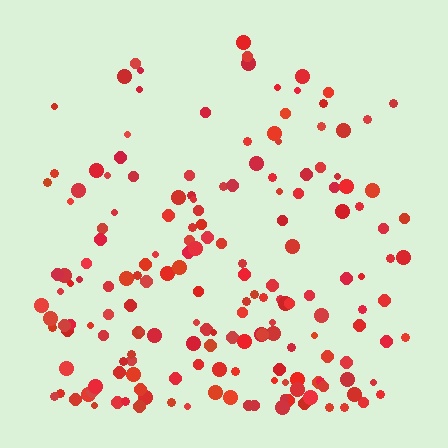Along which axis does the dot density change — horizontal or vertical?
Vertical.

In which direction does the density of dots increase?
From top to bottom, with the bottom side densest.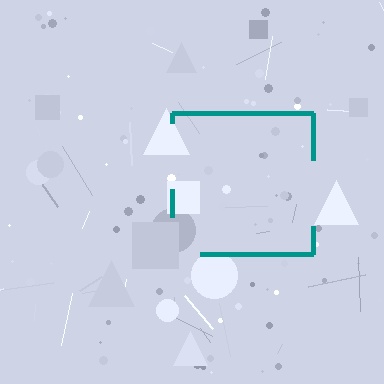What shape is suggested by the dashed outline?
The dashed outline suggests a square.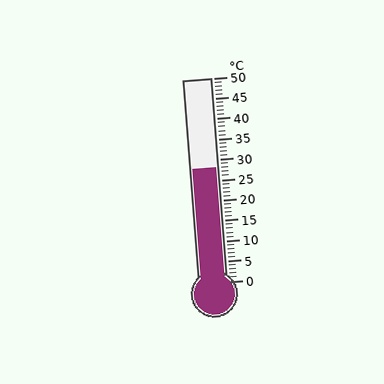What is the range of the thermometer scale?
The thermometer scale ranges from 0°C to 50°C.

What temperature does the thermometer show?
The thermometer shows approximately 28°C.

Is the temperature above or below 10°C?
The temperature is above 10°C.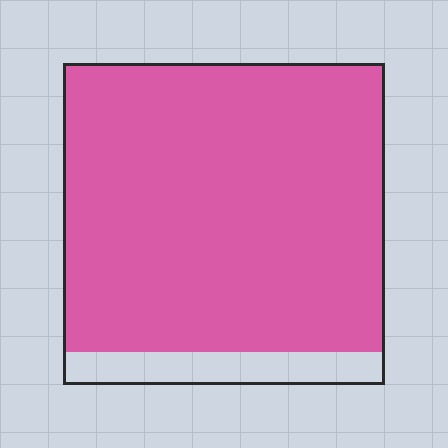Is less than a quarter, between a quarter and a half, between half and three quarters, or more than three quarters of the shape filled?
More than three quarters.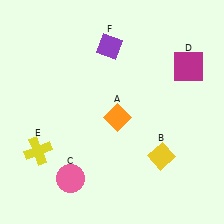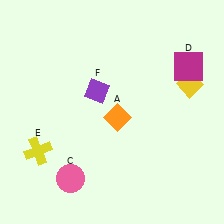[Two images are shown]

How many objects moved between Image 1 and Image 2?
2 objects moved between the two images.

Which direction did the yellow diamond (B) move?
The yellow diamond (B) moved up.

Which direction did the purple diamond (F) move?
The purple diamond (F) moved down.